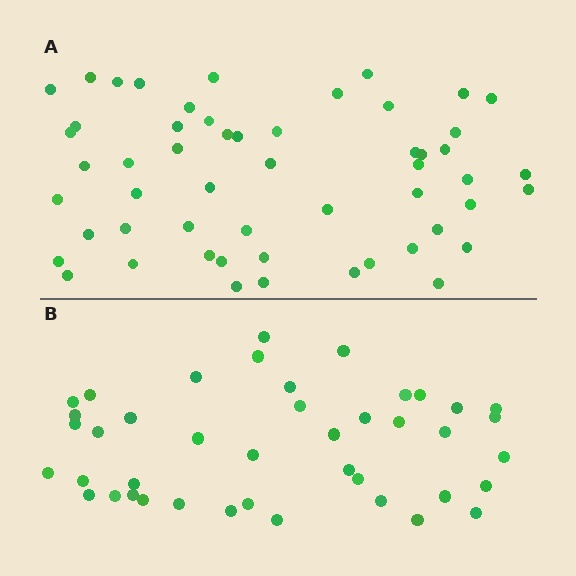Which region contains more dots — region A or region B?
Region A (the top region) has more dots.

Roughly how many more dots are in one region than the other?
Region A has roughly 12 or so more dots than region B.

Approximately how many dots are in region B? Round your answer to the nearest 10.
About 40 dots. (The exact count is 42, which rounds to 40.)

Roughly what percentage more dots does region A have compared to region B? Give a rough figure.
About 30% more.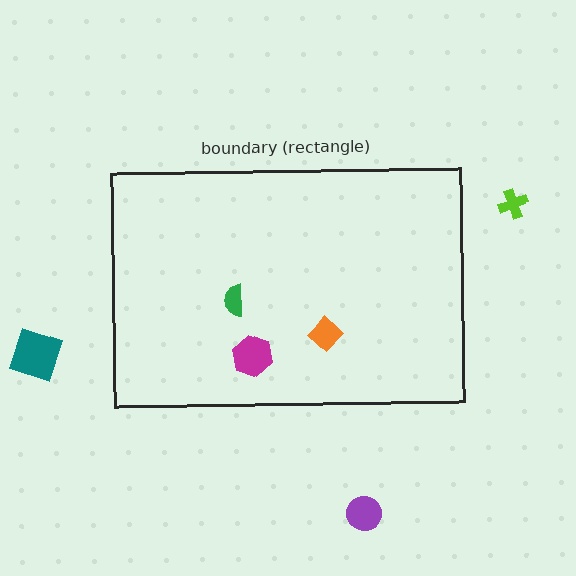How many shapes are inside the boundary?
3 inside, 3 outside.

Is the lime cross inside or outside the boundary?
Outside.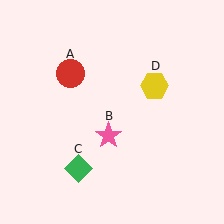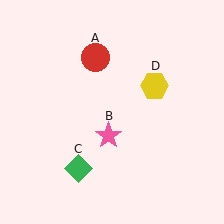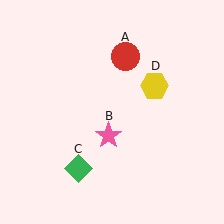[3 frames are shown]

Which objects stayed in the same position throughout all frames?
Pink star (object B) and green diamond (object C) and yellow hexagon (object D) remained stationary.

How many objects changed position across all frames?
1 object changed position: red circle (object A).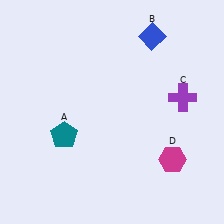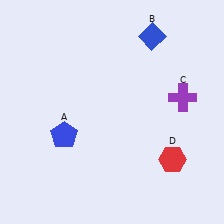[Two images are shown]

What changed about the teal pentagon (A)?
In Image 1, A is teal. In Image 2, it changed to blue.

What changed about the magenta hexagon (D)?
In Image 1, D is magenta. In Image 2, it changed to red.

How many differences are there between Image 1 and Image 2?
There are 2 differences between the two images.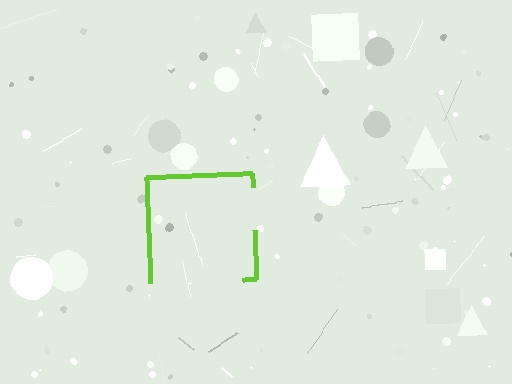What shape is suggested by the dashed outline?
The dashed outline suggests a square.